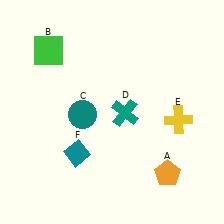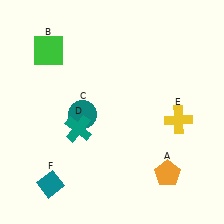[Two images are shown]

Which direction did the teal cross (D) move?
The teal cross (D) moved left.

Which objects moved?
The objects that moved are: the teal cross (D), the teal diamond (F).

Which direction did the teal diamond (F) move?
The teal diamond (F) moved down.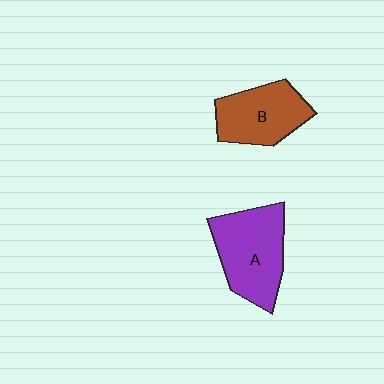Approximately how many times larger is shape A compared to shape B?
Approximately 1.2 times.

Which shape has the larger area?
Shape A (purple).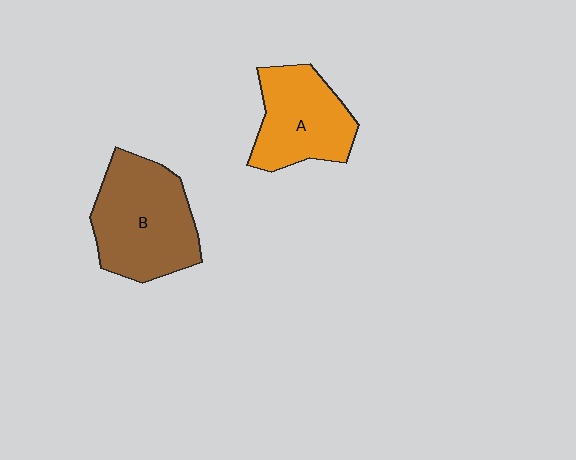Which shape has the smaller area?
Shape A (orange).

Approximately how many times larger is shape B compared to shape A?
Approximately 1.3 times.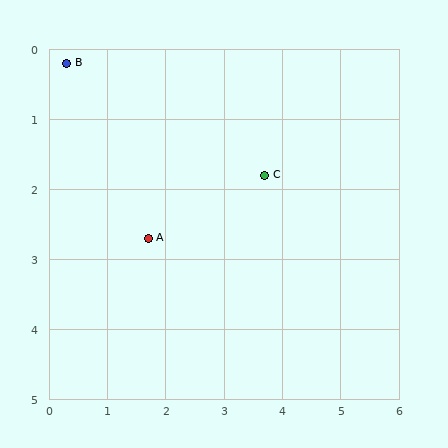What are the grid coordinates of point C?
Point C is at approximately (3.7, 1.8).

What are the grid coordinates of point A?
Point A is at approximately (1.7, 2.7).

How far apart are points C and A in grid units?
Points C and A are about 2.2 grid units apart.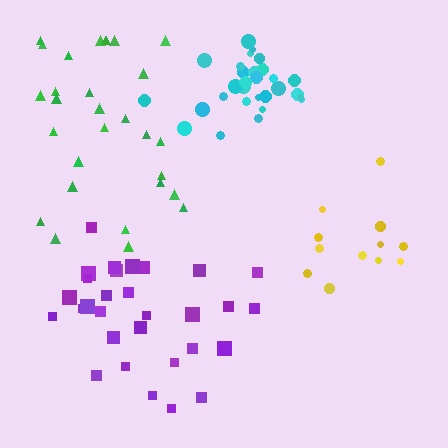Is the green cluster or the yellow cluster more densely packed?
Yellow.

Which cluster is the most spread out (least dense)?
Green.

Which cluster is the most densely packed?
Cyan.